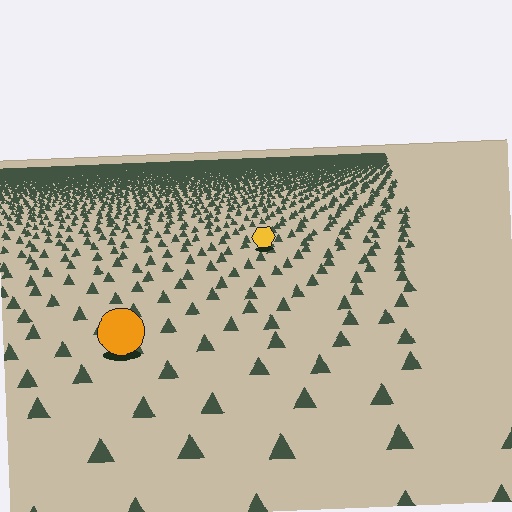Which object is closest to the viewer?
The orange circle is closest. The texture marks near it are larger and more spread out.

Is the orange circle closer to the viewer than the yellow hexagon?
Yes. The orange circle is closer — you can tell from the texture gradient: the ground texture is coarser near it.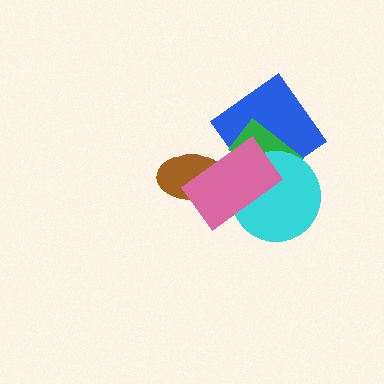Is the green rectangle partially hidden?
Yes, it is partially covered by another shape.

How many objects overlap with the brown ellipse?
1 object overlaps with the brown ellipse.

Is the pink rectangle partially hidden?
No, no other shape covers it.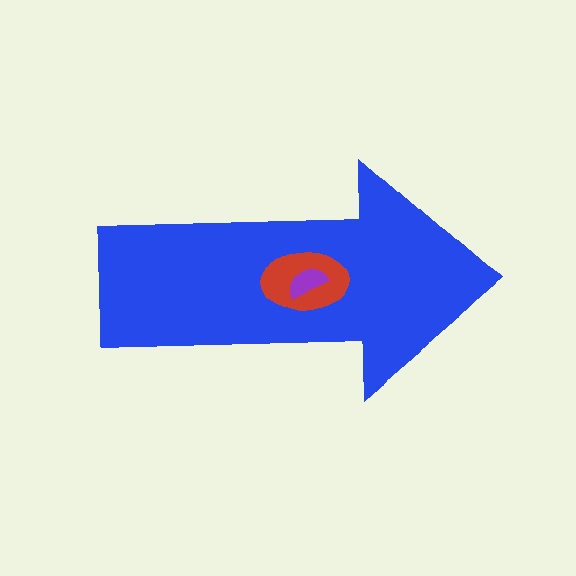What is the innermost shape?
The purple semicircle.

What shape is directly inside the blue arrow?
The red ellipse.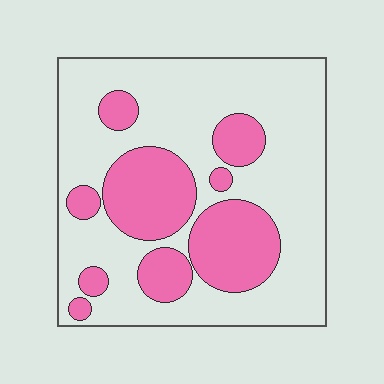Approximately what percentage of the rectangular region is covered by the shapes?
Approximately 30%.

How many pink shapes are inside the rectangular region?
9.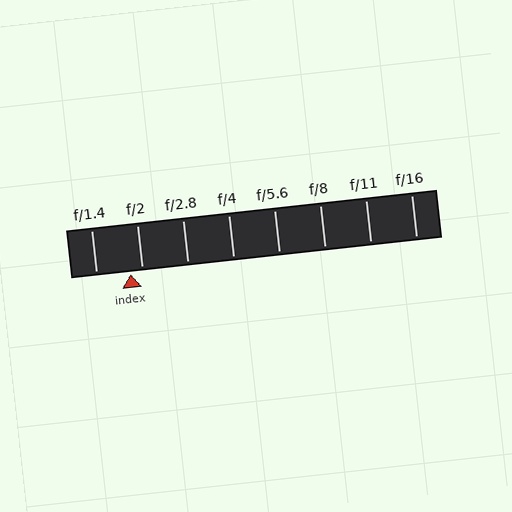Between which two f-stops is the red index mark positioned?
The index mark is between f/1.4 and f/2.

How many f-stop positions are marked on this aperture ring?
There are 8 f-stop positions marked.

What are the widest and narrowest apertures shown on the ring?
The widest aperture shown is f/1.4 and the narrowest is f/16.